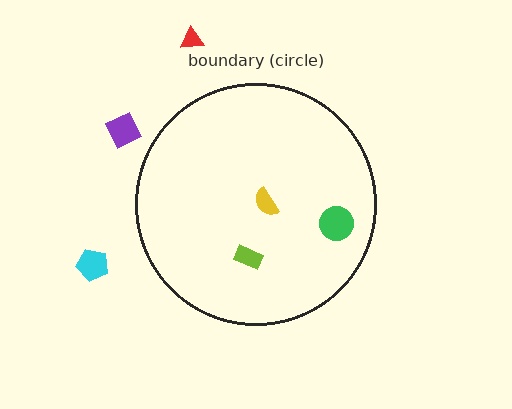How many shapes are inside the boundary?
3 inside, 3 outside.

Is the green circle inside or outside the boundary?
Inside.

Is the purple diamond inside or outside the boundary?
Outside.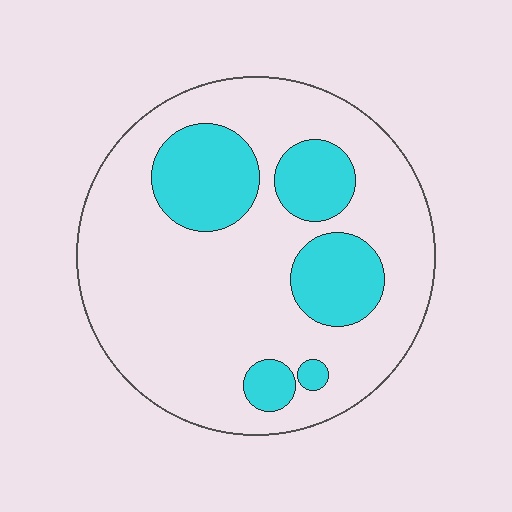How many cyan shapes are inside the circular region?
5.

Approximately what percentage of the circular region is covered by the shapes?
Approximately 25%.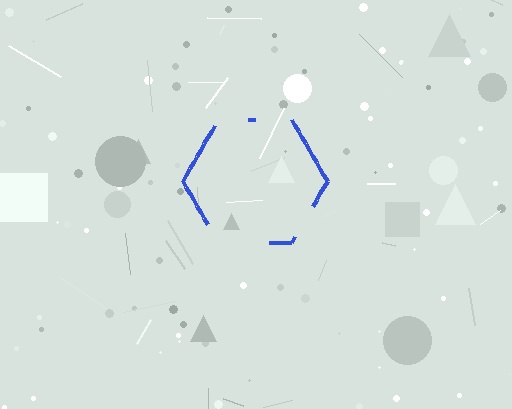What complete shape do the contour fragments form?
The contour fragments form a hexagon.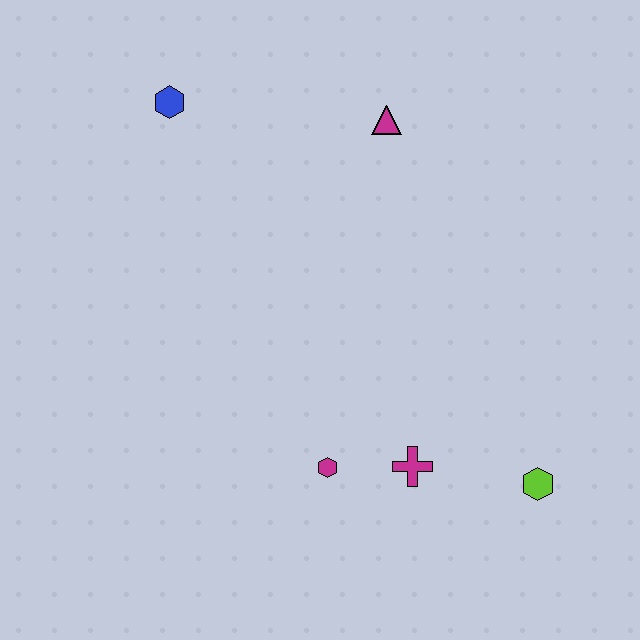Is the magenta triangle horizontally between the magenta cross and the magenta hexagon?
Yes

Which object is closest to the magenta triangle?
The blue hexagon is closest to the magenta triangle.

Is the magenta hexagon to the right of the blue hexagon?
Yes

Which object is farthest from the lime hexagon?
The blue hexagon is farthest from the lime hexagon.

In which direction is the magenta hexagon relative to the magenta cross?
The magenta hexagon is to the left of the magenta cross.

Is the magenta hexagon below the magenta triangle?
Yes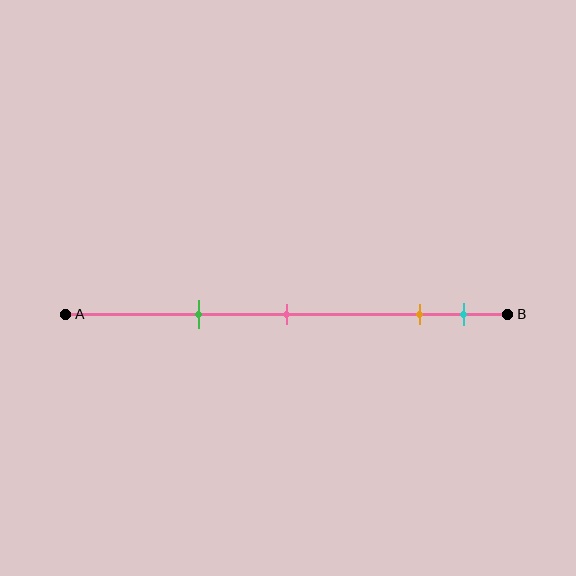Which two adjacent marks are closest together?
The orange and cyan marks are the closest adjacent pair.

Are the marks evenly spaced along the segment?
No, the marks are not evenly spaced.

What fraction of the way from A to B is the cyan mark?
The cyan mark is approximately 90% (0.9) of the way from A to B.